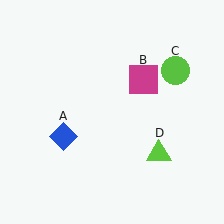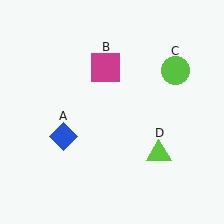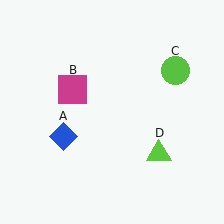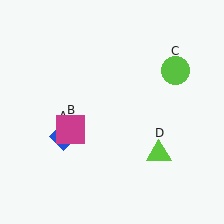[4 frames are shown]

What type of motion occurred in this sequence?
The magenta square (object B) rotated counterclockwise around the center of the scene.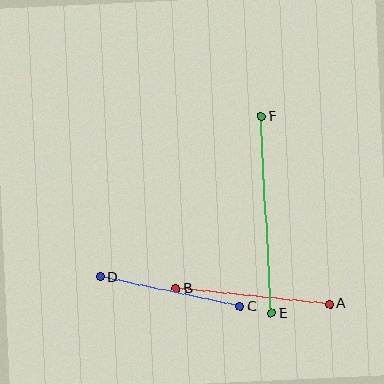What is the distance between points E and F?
The distance is approximately 197 pixels.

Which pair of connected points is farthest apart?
Points E and F are farthest apart.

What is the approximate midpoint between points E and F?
The midpoint is at approximately (266, 215) pixels.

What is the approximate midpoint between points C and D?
The midpoint is at approximately (170, 292) pixels.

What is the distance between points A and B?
The distance is approximately 154 pixels.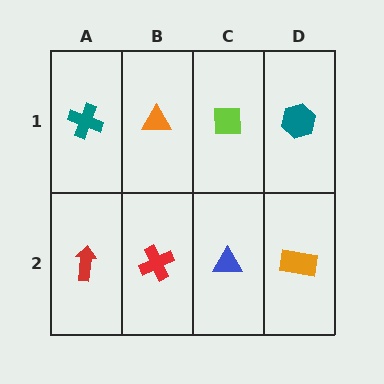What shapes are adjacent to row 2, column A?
A teal cross (row 1, column A), a red cross (row 2, column B).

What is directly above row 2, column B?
An orange triangle.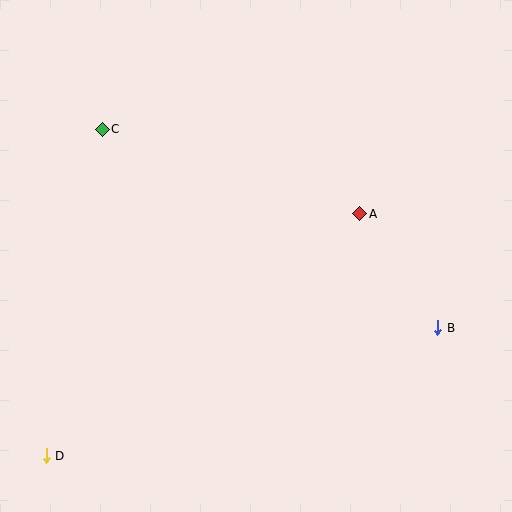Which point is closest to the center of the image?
Point A at (360, 214) is closest to the center.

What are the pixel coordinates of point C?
Point C is at (102, 129).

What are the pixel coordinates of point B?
Point B is at (438, 328).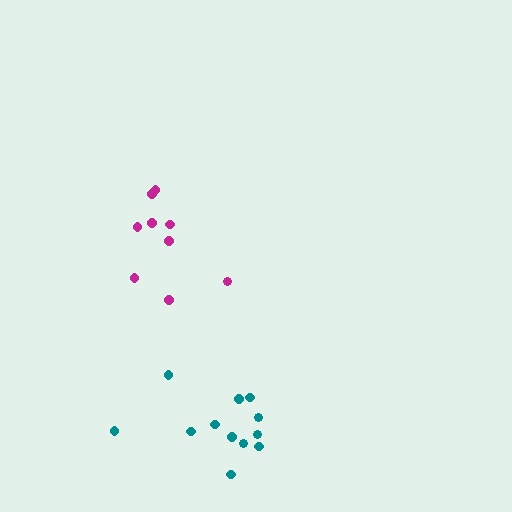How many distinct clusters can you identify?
There are 2 distinct clusters.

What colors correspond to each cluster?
The clusters are colored: magenta, teal.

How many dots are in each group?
Group 1: 9 dots, Group 2: 12 dots (21 total).